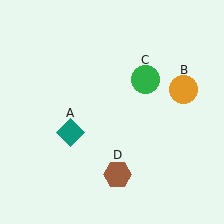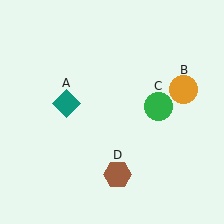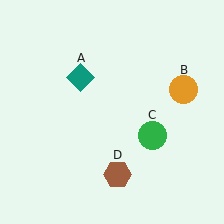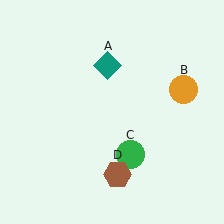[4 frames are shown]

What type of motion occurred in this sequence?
The teal diamond (object A), green circle (object C) rotated clockwise around the center of the scene.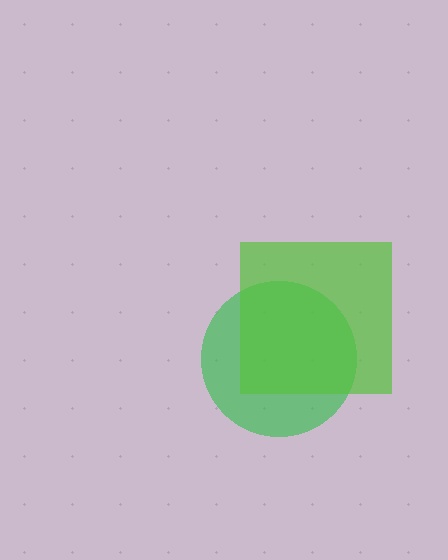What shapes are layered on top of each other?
The layered shapes are: a green circle, a lime square.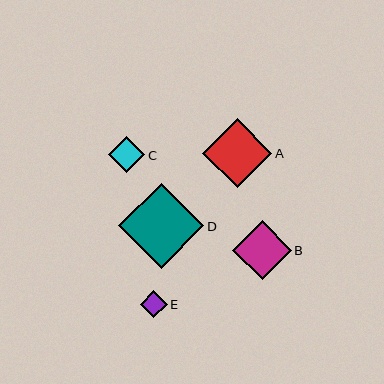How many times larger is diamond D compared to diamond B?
Diamond D is approximately 1.4 times the size of diamond B.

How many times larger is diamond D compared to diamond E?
Diamond D is approximately 3.2 times the size of diamond E.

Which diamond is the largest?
Diamond D is the largest with a size of approximately 85 pixels.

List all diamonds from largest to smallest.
From largest to smallest: D, A, B, C, E.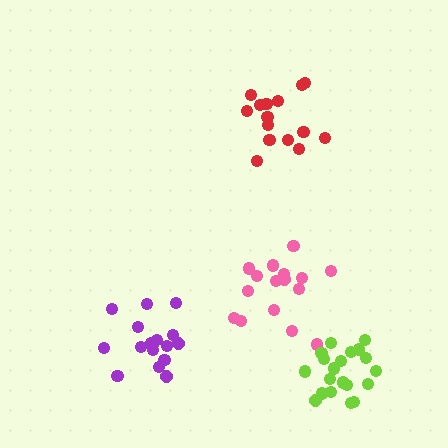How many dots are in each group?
Group 1: 15 dots, Group 2: 17 dots, Group 3: 16 dots, Group 4: 20 dots (68 total).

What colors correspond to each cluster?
The clusters are colored: red, purple, pink, lime.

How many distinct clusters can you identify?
There are 4 distinct clusters.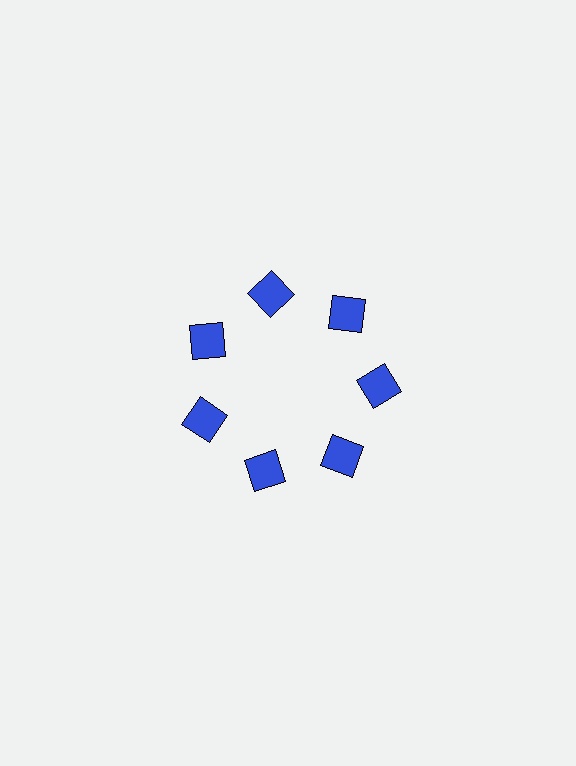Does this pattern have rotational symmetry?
Yes, this pattern has 7-fold rotational symmetry. It looks the same after rotating 51 degrees around the center.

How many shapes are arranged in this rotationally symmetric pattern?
There are 7 shapes, arranged in 7 groups of 1.